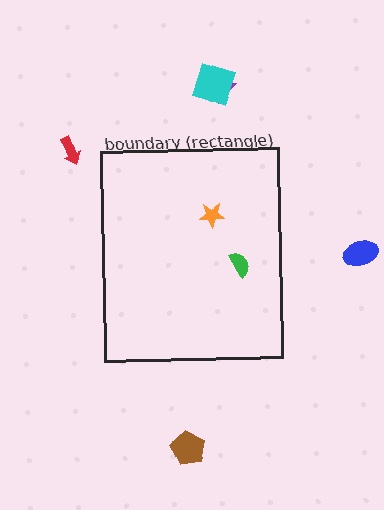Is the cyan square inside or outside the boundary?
Outside.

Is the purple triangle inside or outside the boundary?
Outside.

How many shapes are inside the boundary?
2 inside, 5 outside.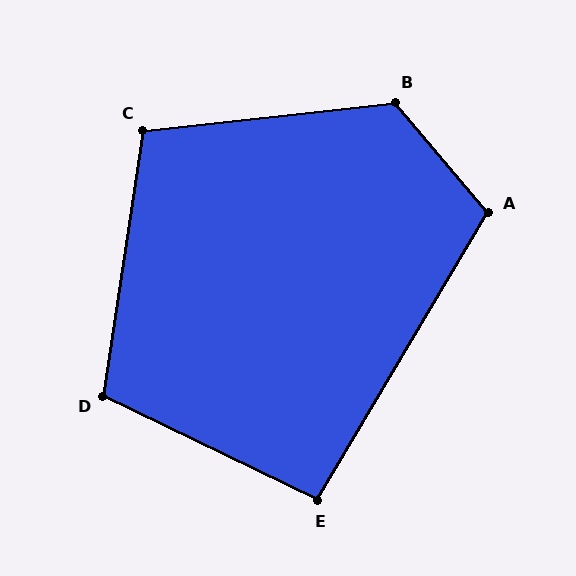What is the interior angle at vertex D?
Approximately 107 degrees (obtuse).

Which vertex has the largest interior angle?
B, at approximately 124 degrees.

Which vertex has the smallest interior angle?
E, at approximately 95 degrees.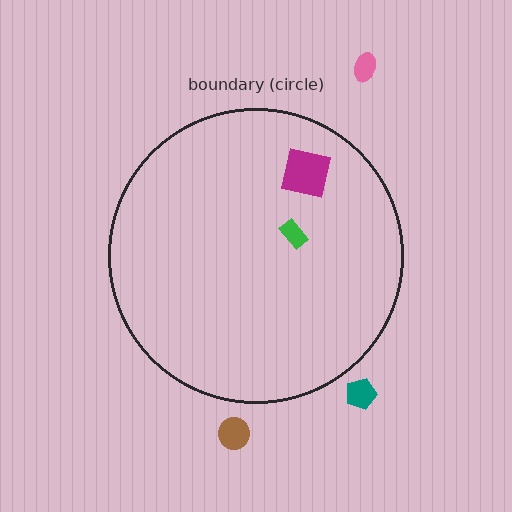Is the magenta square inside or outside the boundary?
Inside.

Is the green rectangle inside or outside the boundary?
Inside.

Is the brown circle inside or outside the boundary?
Outside.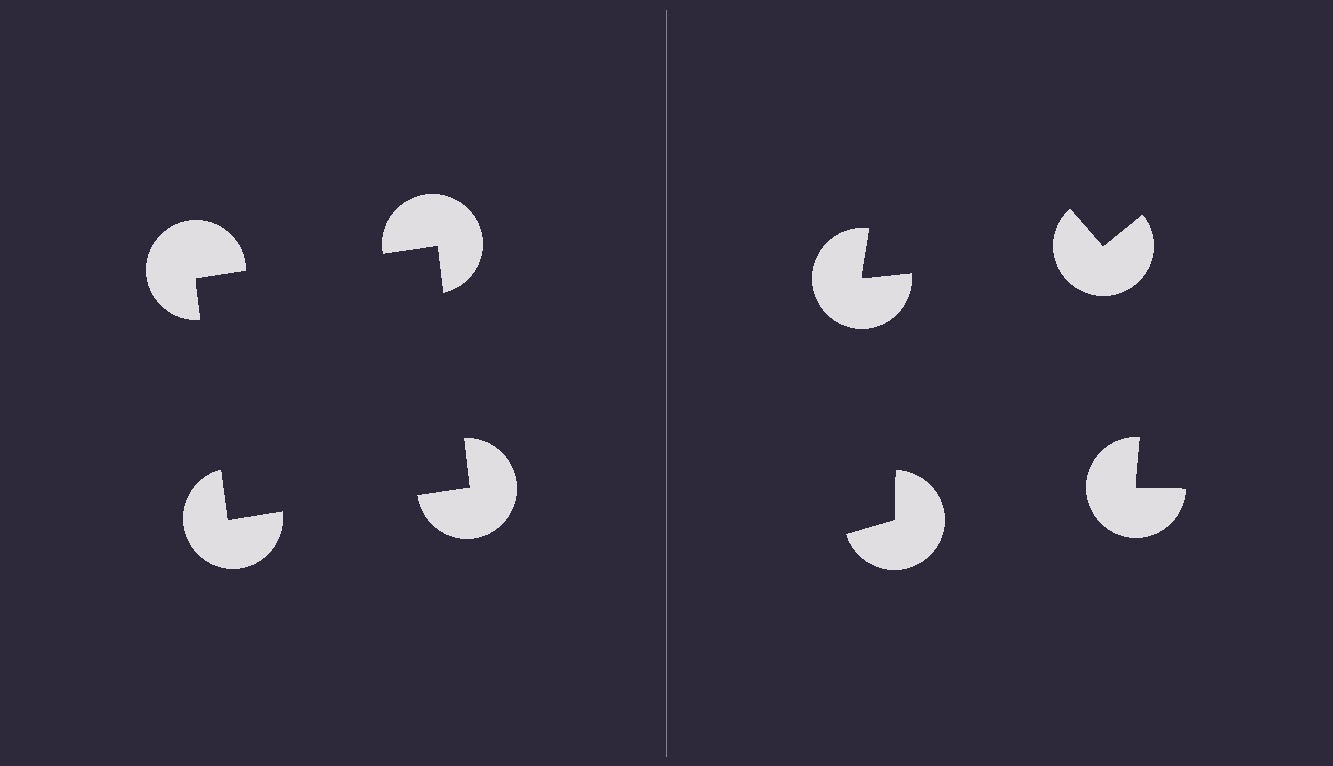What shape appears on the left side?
An illusory square.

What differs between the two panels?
The pac-man discs are positioned identically on both sides; only the wedge orientations differ. On the left they align to a square; on the right they are misaligned.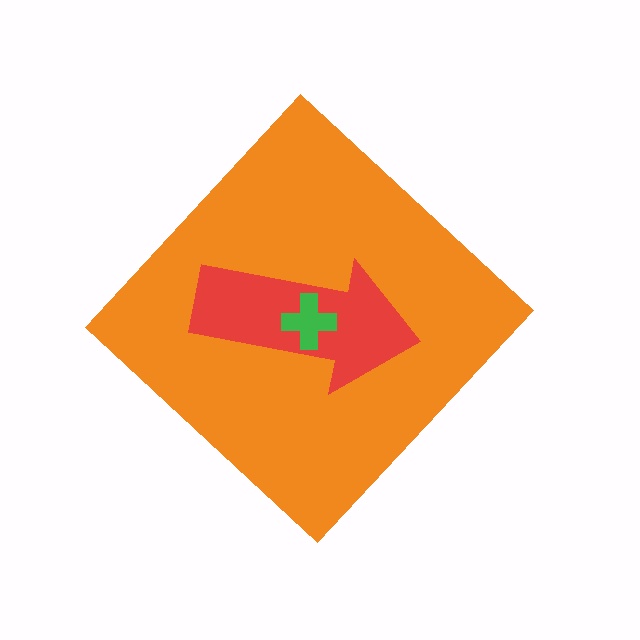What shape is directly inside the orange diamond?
The red arrow.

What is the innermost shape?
The green cross.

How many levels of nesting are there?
3.